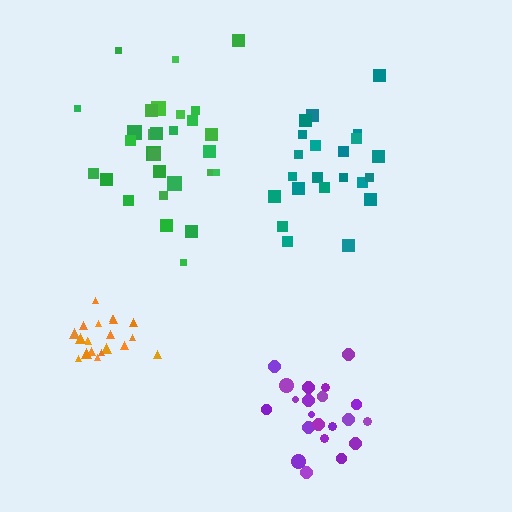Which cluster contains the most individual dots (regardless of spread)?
Green (29).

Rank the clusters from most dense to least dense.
orange, purple, teal, green.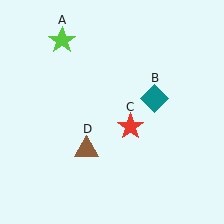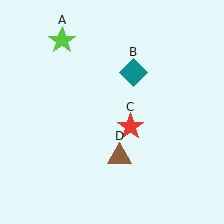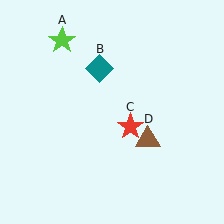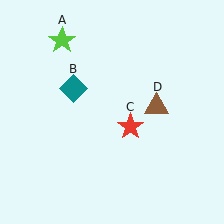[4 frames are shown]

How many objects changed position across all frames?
2 objects changed position: teal diamond (object B), brown triangle (object D).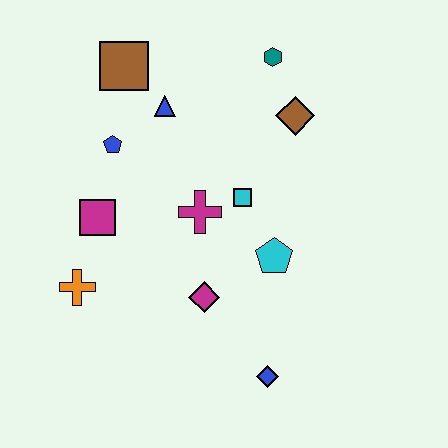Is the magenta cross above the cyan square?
No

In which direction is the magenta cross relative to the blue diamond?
The magenta cross is above the blue diamond.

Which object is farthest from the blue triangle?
The blue diamond is farthest from the blue triangle.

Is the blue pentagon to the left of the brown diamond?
Yes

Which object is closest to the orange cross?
The magenta square is closest to the orange cross.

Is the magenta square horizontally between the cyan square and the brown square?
No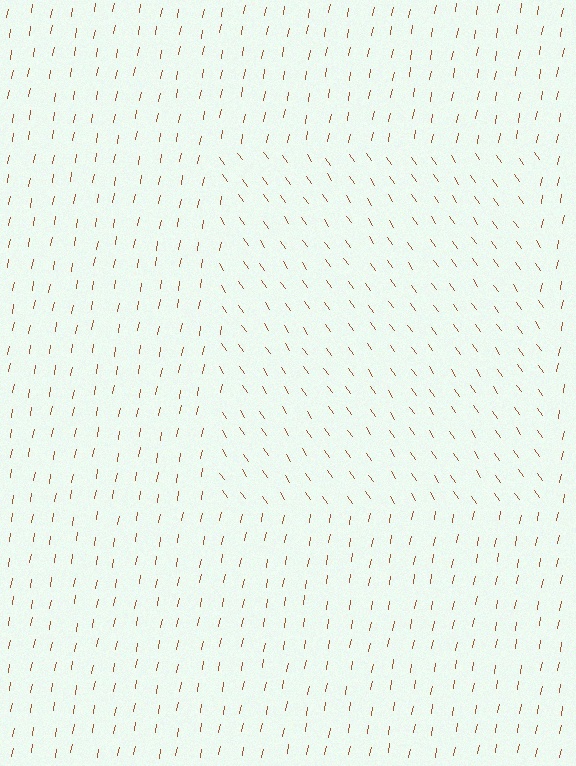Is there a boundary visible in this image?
Yes, there is a texture boundary formed by a change in line orientation.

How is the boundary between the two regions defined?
The boundary is defined purely by a change in line orientation (approximately 45 degrees difference). All lines are the same color and thickness.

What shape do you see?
I see a rectangle.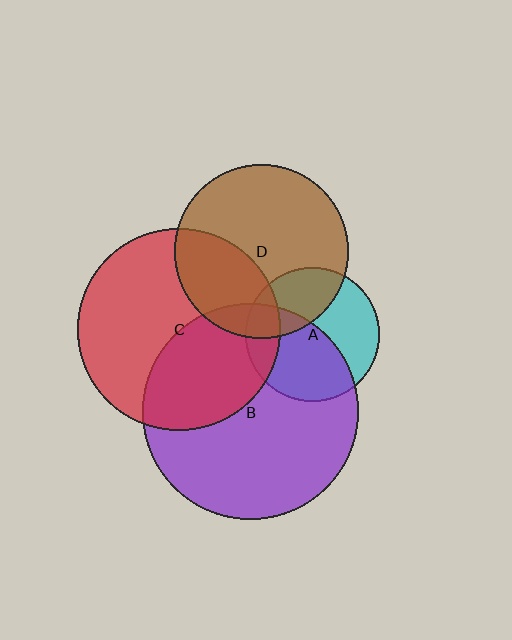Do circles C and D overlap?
Yes.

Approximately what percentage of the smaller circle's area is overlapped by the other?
Approximately 35%.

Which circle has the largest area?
Circle B (purple).